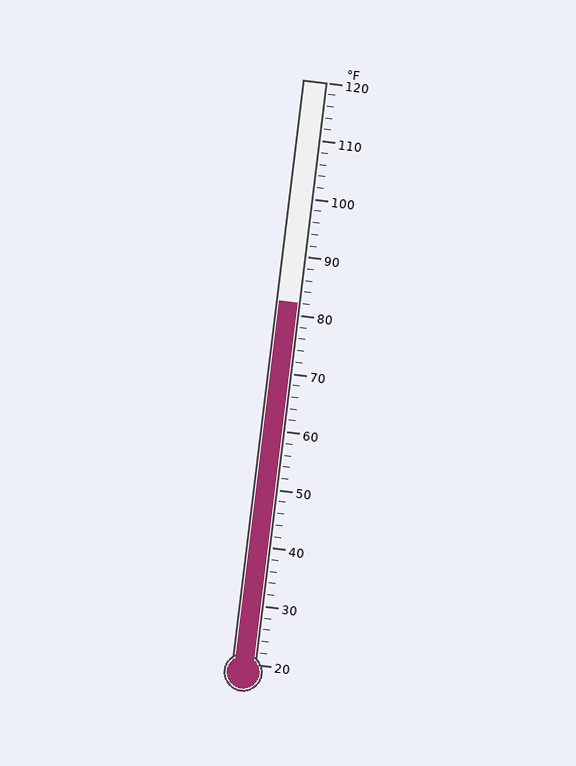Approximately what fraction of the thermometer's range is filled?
The thermometer is filled to approximately 60% of its range.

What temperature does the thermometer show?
The thermometer shows approximately 82°F.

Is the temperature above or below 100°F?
The temperature is below 100°F.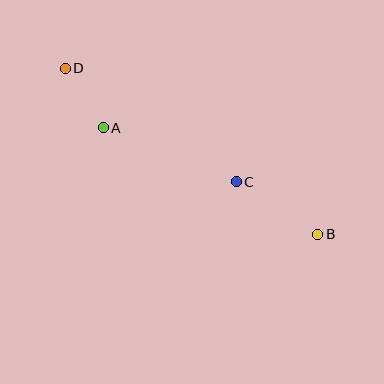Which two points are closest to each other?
Points A and D are closest to each other.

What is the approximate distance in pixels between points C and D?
The distance between C and D is approximately 205 pixels.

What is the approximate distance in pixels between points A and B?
The distance between A and B is approximately 239 pixels.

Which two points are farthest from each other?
Points B and D are farthest from each other.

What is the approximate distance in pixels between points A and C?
The distance between A and C is approximately 143 pixels.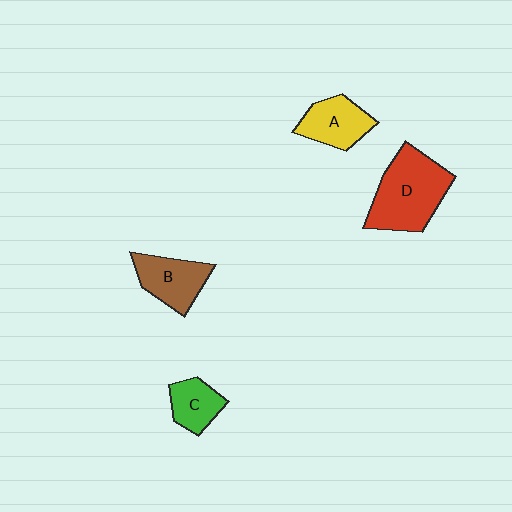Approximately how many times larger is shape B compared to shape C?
Approximately 1.4 times.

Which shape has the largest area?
Shape D (red).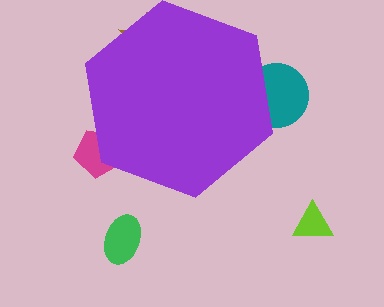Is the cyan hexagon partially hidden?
Yes, the cyan hexagon is partially hidden behind the purple hexagon.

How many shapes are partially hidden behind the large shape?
4 shapes are partially hidden.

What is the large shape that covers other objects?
A purple hexagon.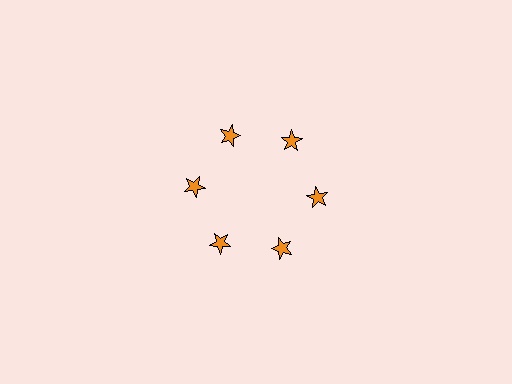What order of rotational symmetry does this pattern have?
This pattern has 6-fold rotational symmetry.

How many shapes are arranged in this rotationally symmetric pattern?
There are 6 shapes, arranged in 6 groups of 1.